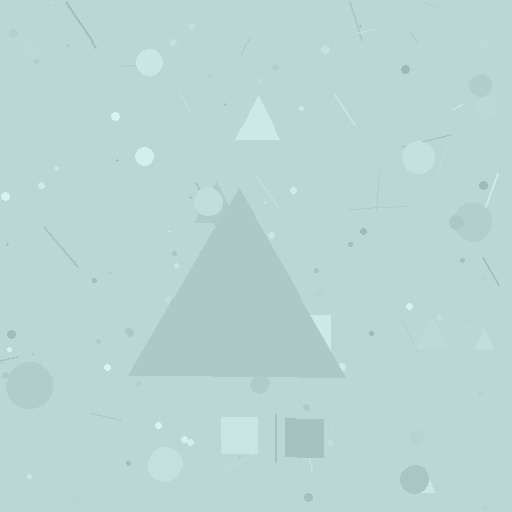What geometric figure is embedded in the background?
A triangle is embedded in the background.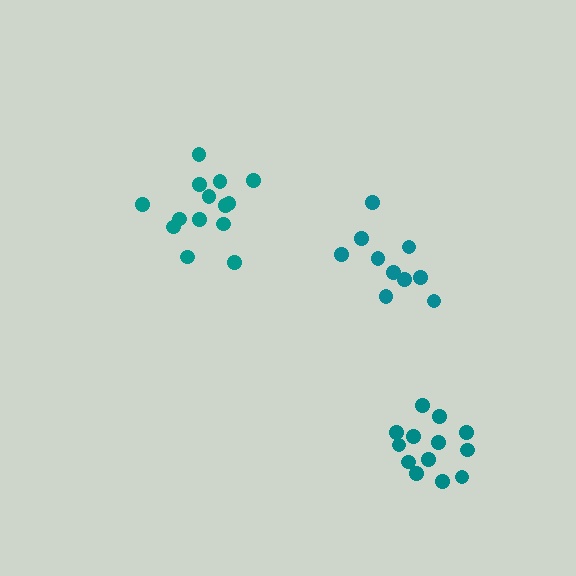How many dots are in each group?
Group 1: 14 dots, Group 2: 10 dots, Group 3: 13 dots (37 total).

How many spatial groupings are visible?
There are 3 spatial groupings.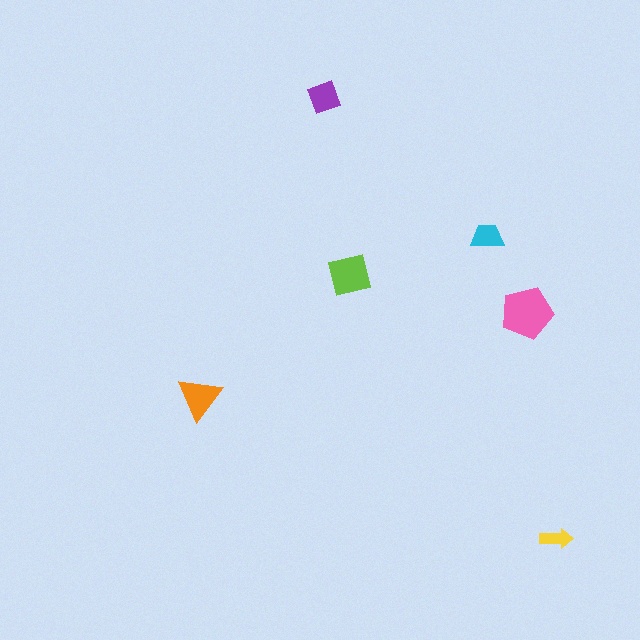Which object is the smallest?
The yellow arrow.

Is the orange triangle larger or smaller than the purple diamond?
Larger.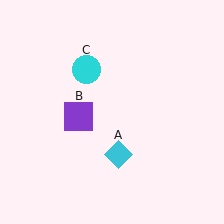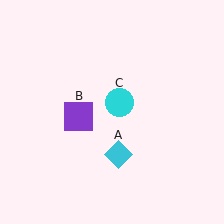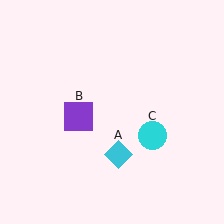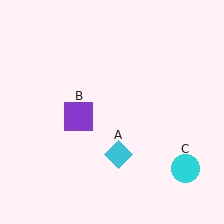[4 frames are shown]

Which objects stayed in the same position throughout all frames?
Cyan diamond (object A) and purple square (object B) remained stationary.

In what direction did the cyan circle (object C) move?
The cyan circle (object C) moved down and to the right.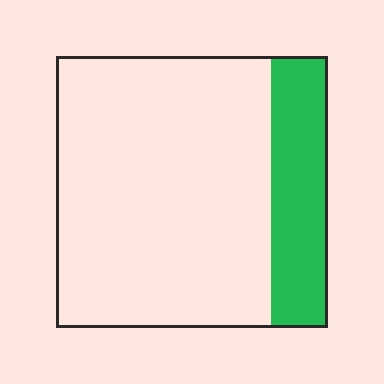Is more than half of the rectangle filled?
No.